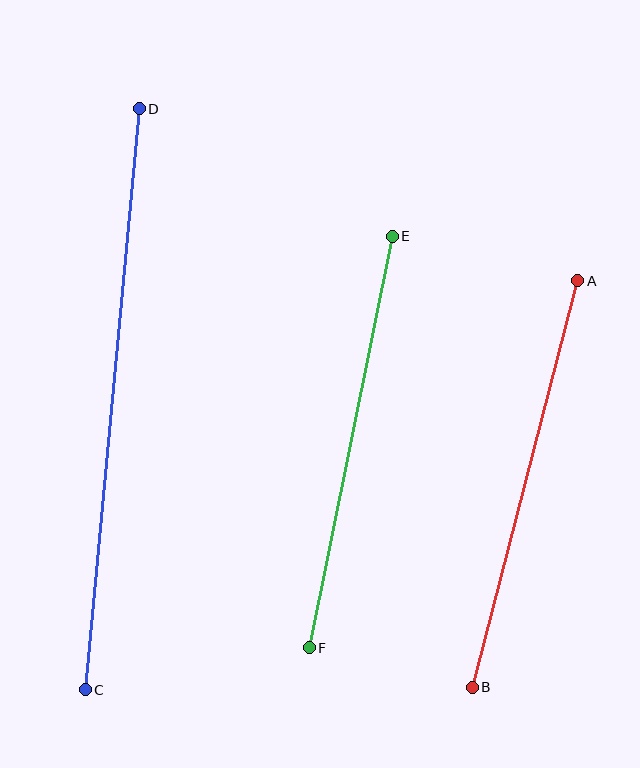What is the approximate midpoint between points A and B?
The midpoint is at approximately (525, 484) pixels.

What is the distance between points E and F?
The distance is approximately 420 pixels.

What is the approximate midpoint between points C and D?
The midpoint is at approximately (112, 399) pixels.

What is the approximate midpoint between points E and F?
The midpoint is at approximately (351, 442) pixels.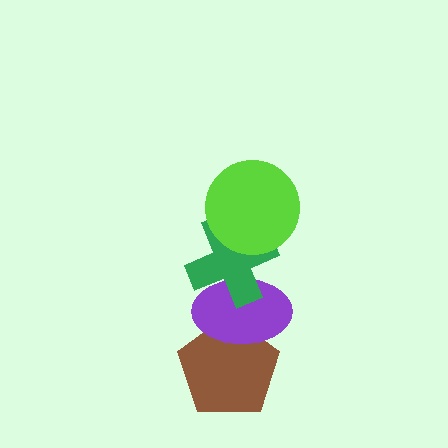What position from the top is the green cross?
The green cross is 2nd from the top.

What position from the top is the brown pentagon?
The brown pentagon is 4th from the top.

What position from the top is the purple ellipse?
The purple ellipse is 3rd from the top.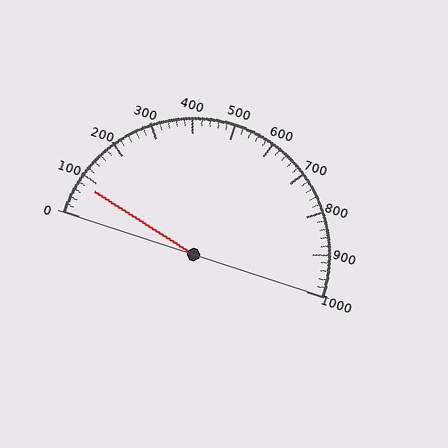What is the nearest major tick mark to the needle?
The nearest major tick mark is 100.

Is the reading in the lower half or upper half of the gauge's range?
The reading is in the lower half of the range (0 to 1000).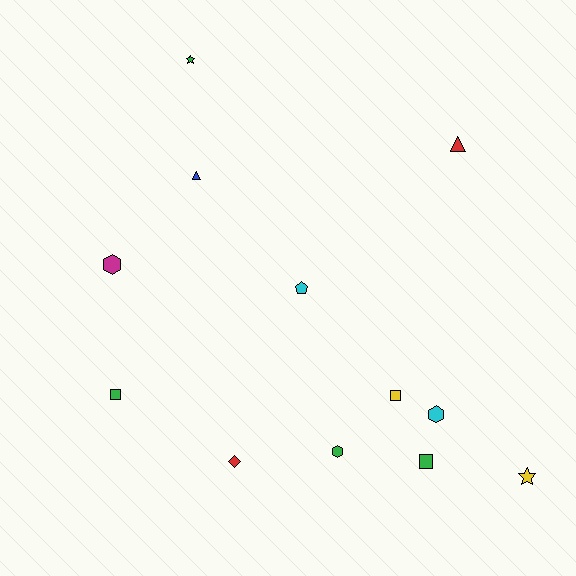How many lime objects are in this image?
There are no lime objects.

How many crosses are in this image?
There are no crosses.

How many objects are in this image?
There are 12 objects.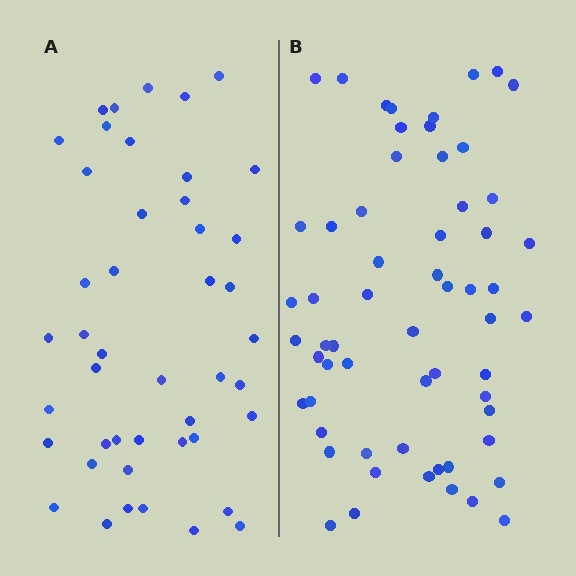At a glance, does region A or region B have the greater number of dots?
Region B (the right region) has more dots.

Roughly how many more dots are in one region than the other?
Region B has approximately 15 more dots than region A.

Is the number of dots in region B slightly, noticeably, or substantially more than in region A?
Region B has noticeably more, but not dramatically so. The ratio is roughly 1.3 to 1.